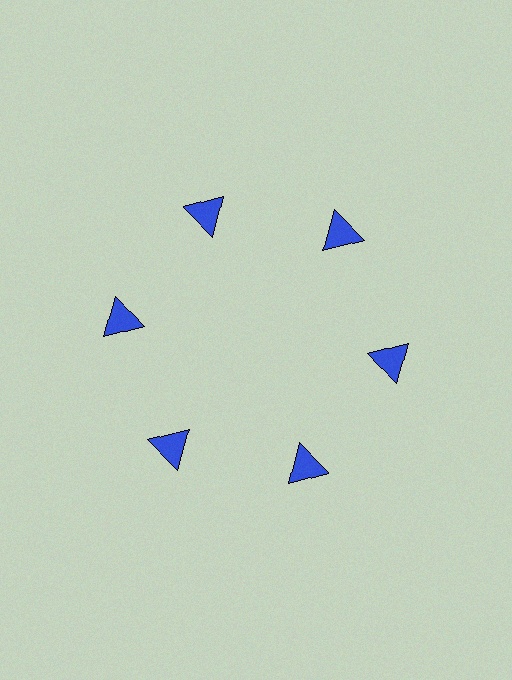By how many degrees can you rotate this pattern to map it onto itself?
The pattern maps onto itself every 60 degrees of rotation.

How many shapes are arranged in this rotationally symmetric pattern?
There are 6 shapes, arranged in 6 groups of 1.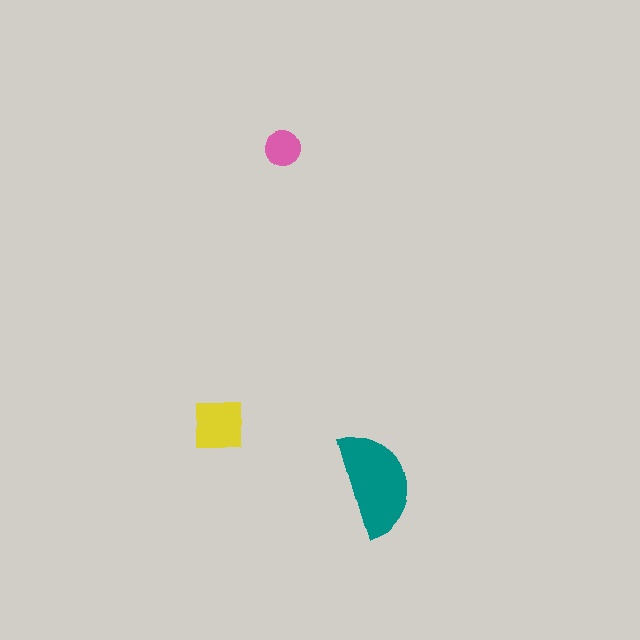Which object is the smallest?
The pink circle.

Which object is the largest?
The teal semicircle.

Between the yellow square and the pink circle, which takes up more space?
The yellow square.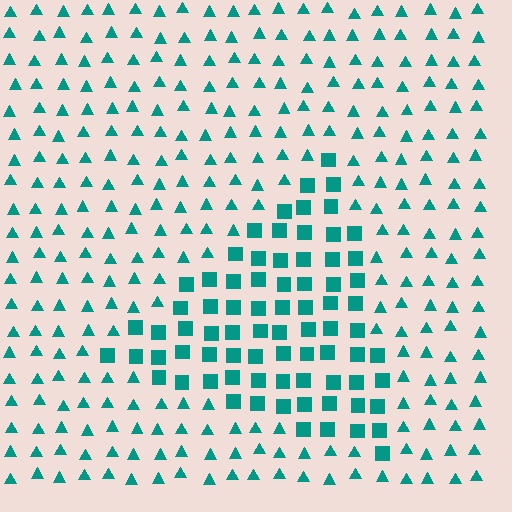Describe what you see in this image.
The image is filled with small teal elements arranged in a uniform grid. A triangle-shaped region contains squares, while the surrounding area contains triangles. The boundary is defined purely by the change in element shape.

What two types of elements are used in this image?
The image uses squares inside the triangle region and triangles outside it.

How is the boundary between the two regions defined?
The boundary is defined by a change in element shape: squares inside vs. triangles outside. All elements share the same color and spacing.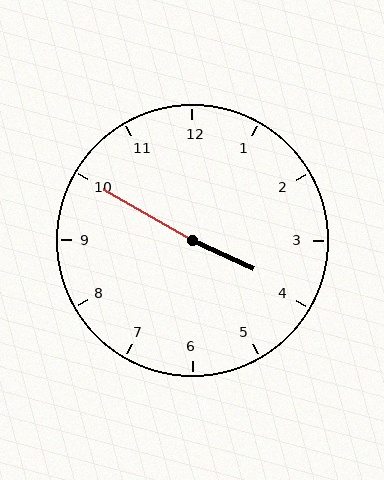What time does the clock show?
3:50.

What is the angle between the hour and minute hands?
Approximately 175 degrees.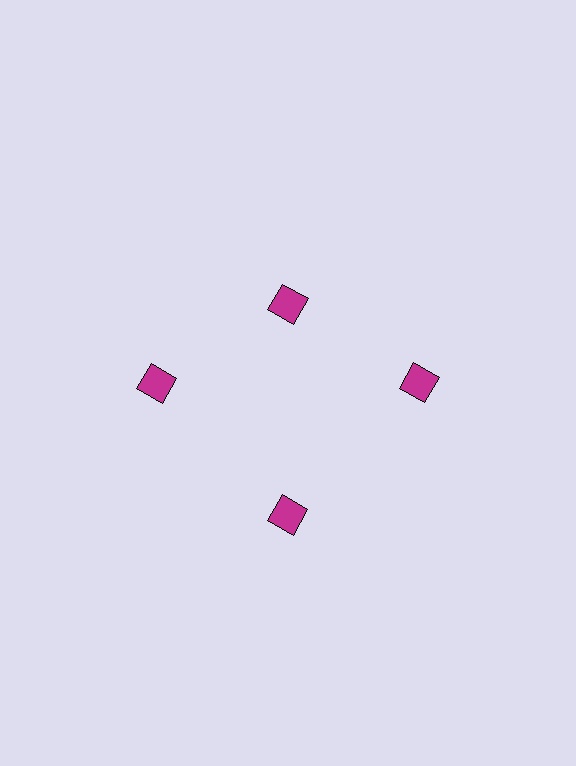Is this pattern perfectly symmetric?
No. The 4 magenta squares are arranged in a ring, but one element near the 12 o'clock position is pulled inward toward the center, breaking the 4-fold rotational symmetry.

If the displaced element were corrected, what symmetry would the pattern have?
It would have 4-fold rotational symmetry — the pattern would map onto itself every 90 degrees.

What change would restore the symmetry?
The symmetry would be restored by moving it outward, back onto the ring so that all 4 squares sit at equal angles and equal distance from the center.